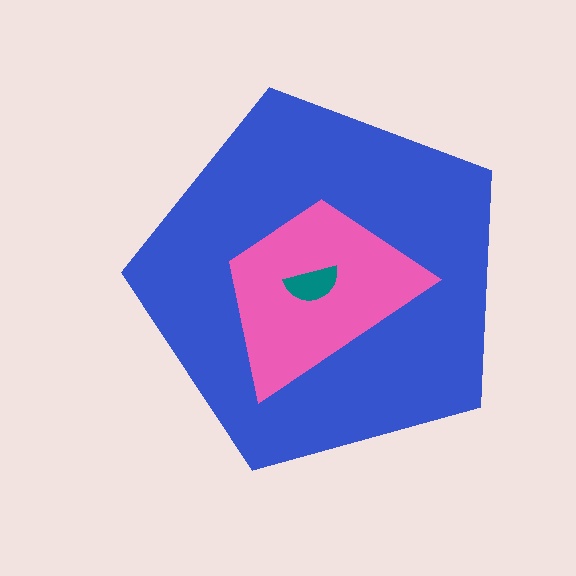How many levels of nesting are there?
3.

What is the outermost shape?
The blue pentagon.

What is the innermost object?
The teal semicircle.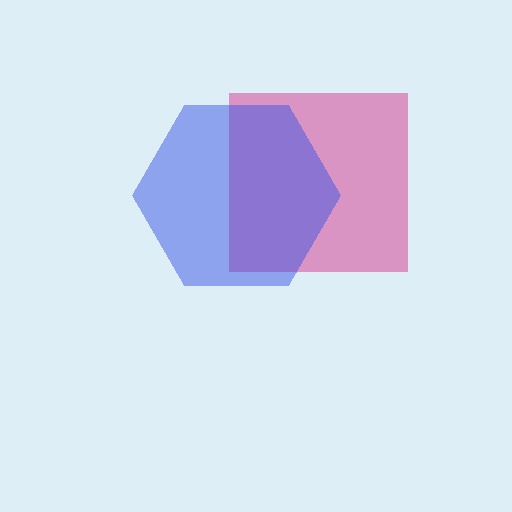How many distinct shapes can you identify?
There are 2 distinct shapes: a magenta square, a blue hexagon.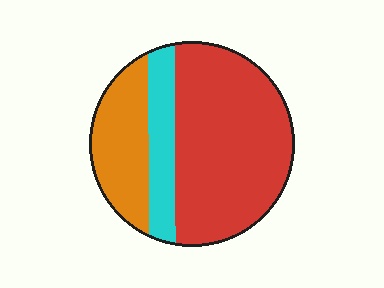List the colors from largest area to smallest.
From largest to smallest: red, orange, cyan.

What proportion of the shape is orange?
Orange covers roughly 25% of the shape.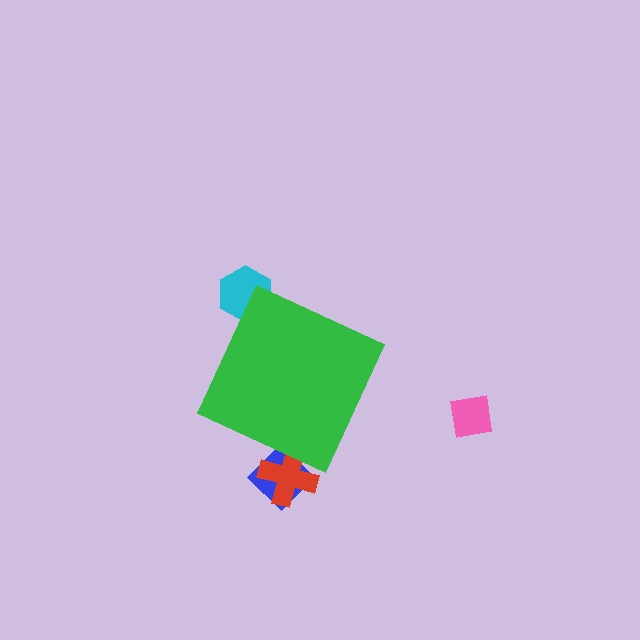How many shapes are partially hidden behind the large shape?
3 shapes are partially hidden.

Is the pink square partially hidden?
No, the pink square is fully visible.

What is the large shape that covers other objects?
A green diamond.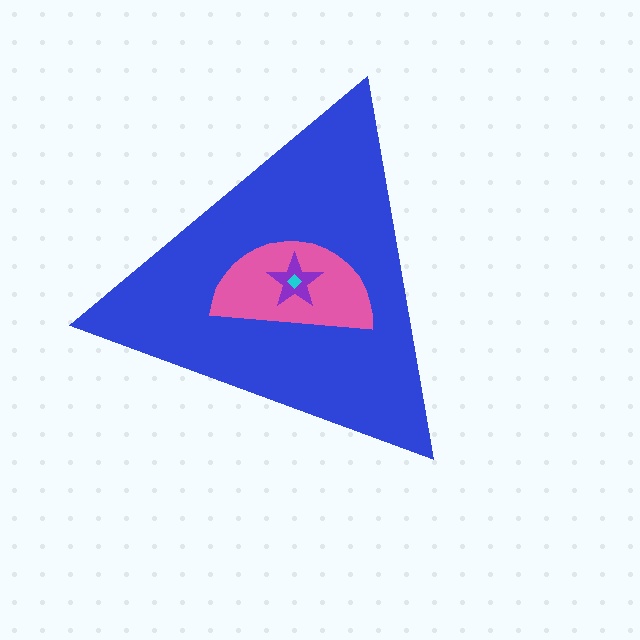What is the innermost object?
The cyan diamond.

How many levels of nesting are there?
4.